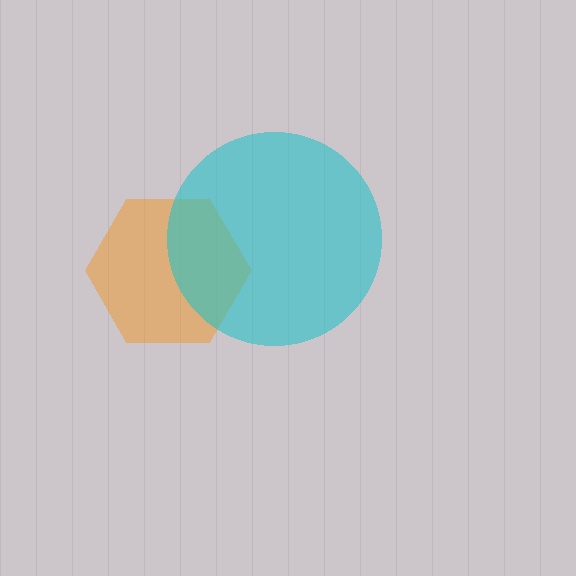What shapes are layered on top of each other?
The layered shapes are: an orange hexagon, a cyan circle.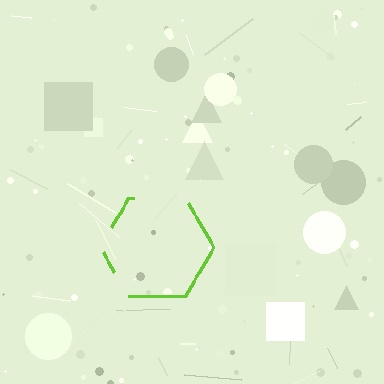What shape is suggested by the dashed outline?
The dashed outline suggests a hexagon.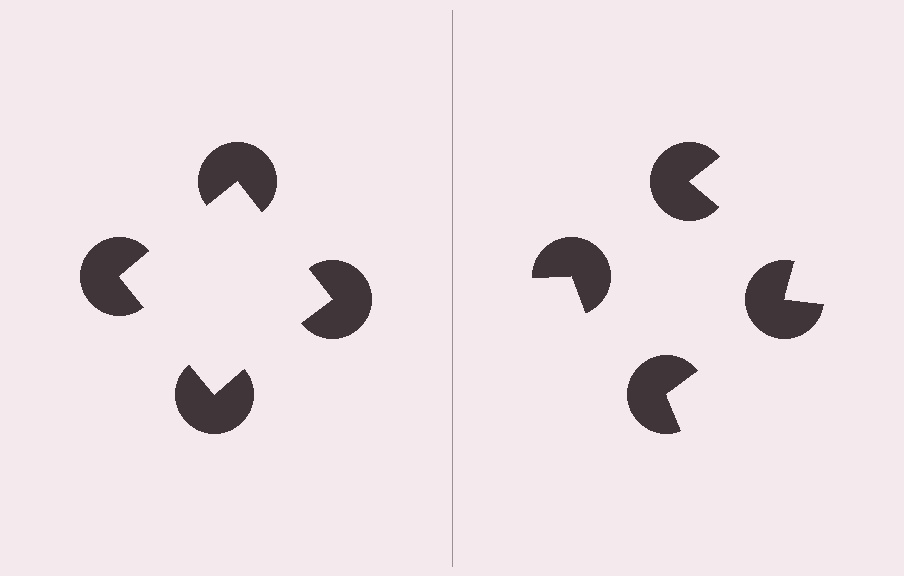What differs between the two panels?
The pac-man discs are positioned identically on both sides; only the wedge orientations differ. On the left they align to a square; on the right they are misaligned.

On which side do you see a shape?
An illusory square appears on the left side. On the right side the wedge cuts are rotated, so no coherent shape forms.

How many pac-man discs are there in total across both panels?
8 — 4 on each side.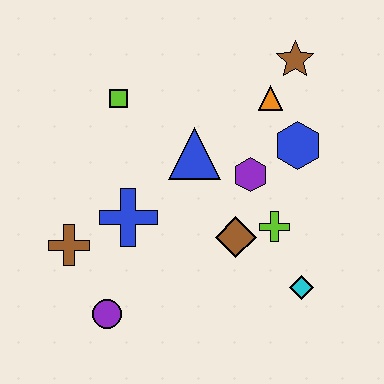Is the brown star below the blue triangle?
No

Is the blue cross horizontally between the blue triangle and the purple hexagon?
No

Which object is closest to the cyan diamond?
The lime cross is closest to the cyan diamond.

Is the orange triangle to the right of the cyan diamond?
No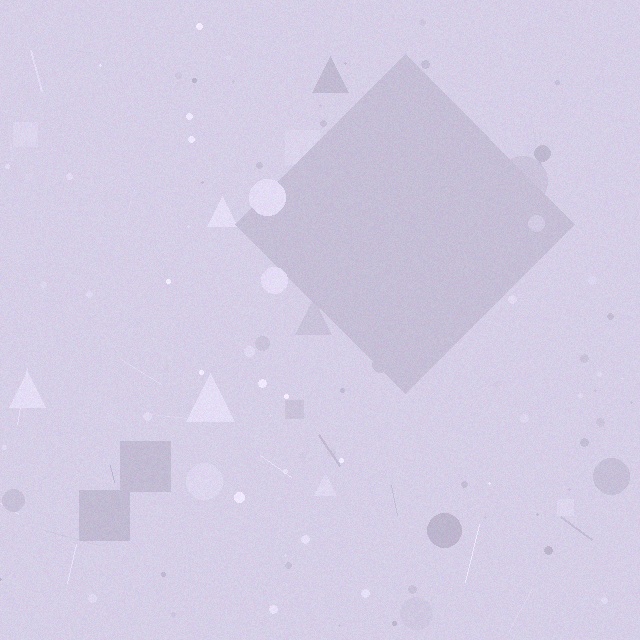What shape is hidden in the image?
A diamond is hidden in the image.